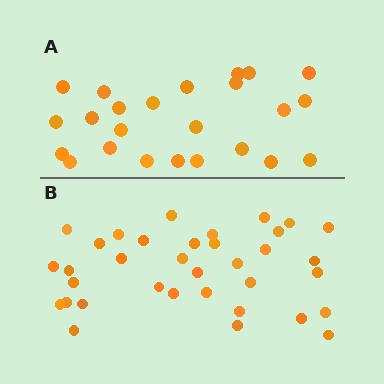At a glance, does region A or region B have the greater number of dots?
Region B (the bottom region) has more dots.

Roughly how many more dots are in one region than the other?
Region B has roughly 12 or so more dots than region A.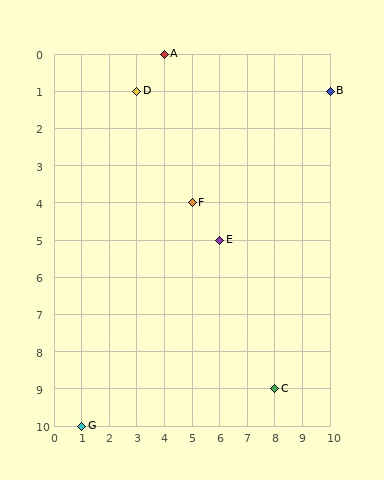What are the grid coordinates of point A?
Point A is at grid coordinates (4, 0).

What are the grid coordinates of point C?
Point C is at grid coordinates (8, 9).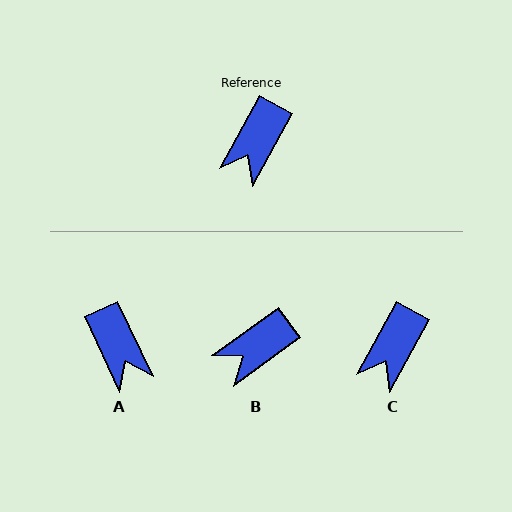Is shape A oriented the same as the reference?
No, it is off by about 54 degrees.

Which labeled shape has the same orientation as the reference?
C.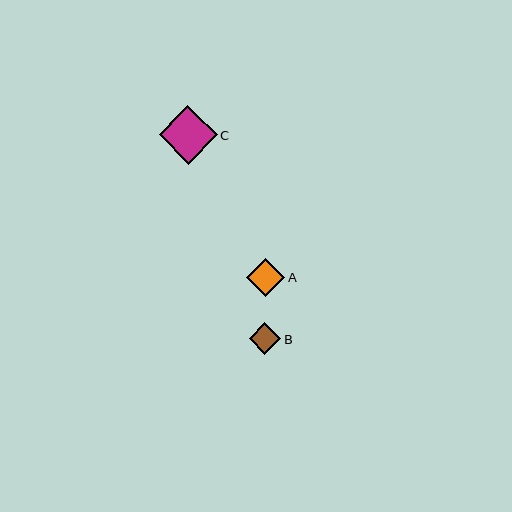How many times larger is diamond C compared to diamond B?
Diamond C is approximately 1.9 times the size of diamond B.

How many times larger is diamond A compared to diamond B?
Diamond A is approximately 1.2 times the size of diamond B.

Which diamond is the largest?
Diamond C is the largest with a size of approximately 58 pixels.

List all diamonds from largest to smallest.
From largest to smallest: C, A, B.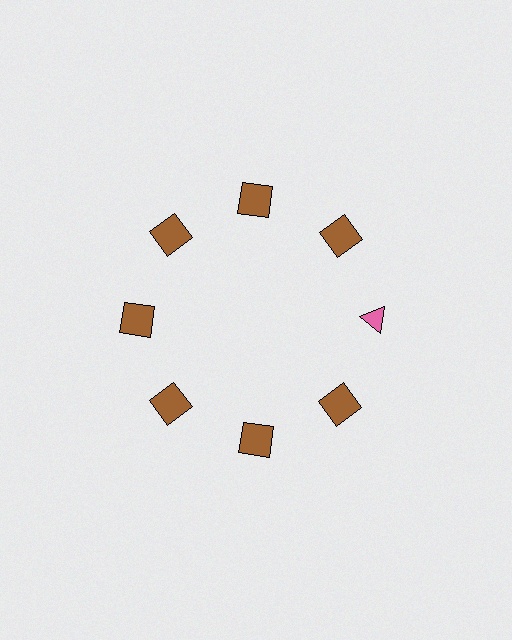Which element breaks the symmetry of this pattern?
The pink triangle at roughly the 3 o'clock position breaks the symmetry. All other shapes are brown squares.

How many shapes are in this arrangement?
There are 8 shapes arranged in a ring pattern.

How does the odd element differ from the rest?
It differs in both color (pink instead of brown) and shape (triangle instead of square).